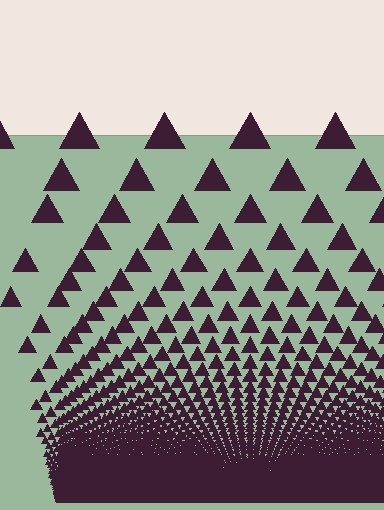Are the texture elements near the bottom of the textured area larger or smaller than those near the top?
Smaller. The gradient is inverted — elements near the bottom are smaller and denser.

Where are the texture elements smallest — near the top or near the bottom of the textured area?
Near the bottom.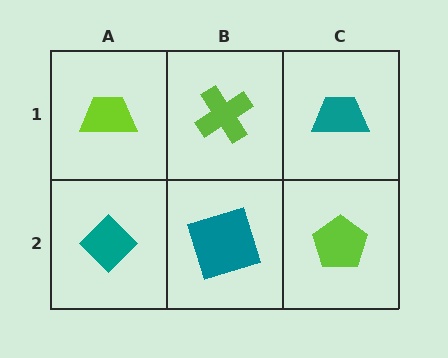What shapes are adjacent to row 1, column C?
A lime pentagon (row 2, column C), a lime cross (row 1, column B).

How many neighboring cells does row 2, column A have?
2.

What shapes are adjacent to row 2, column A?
A lime trapezoid (row 1, column A), a teal square (row 2, column B).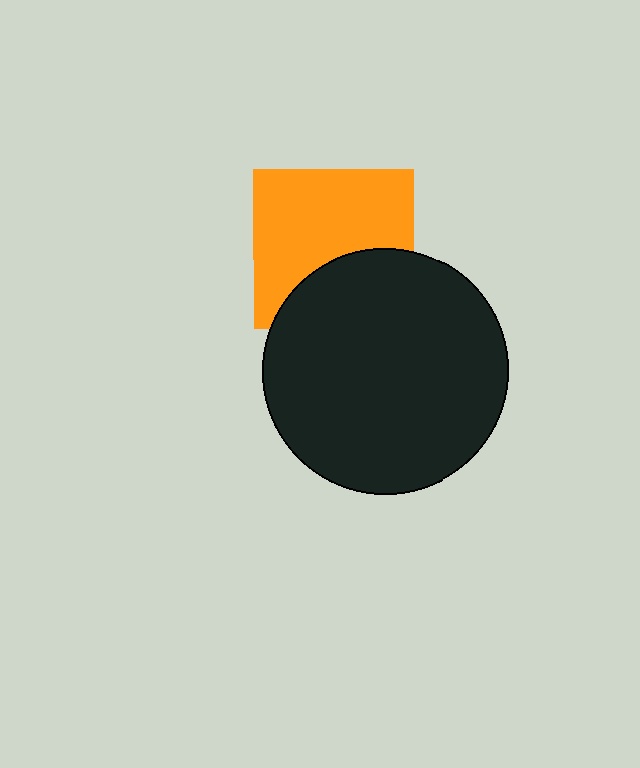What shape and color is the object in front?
The object in front is a black circle.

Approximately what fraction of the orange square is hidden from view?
Roughly 36% of the orange square is hidden behind the black circle.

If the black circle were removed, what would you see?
You would see the complete orange square.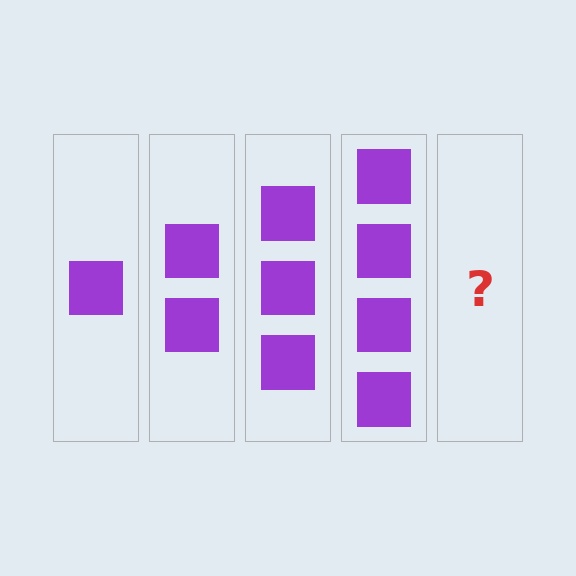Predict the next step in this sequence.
The next step is 5 squares.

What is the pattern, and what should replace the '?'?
The pattern is that each step adds one more square. The '?' should be 5 squares.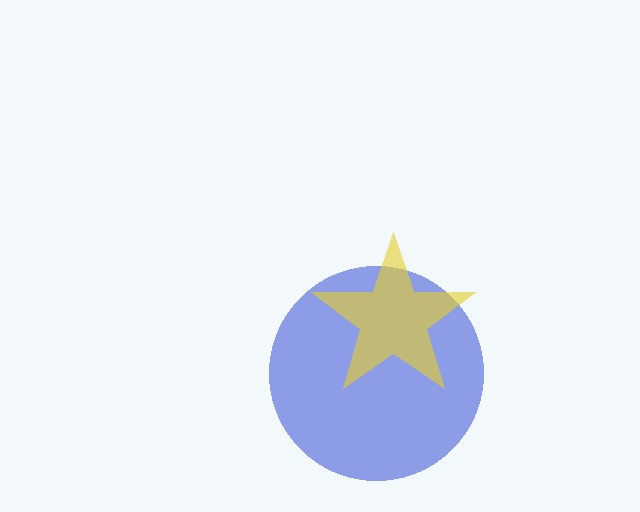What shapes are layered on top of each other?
The layered shapes are: a blue circle, a yellow star.